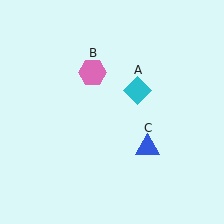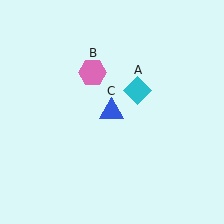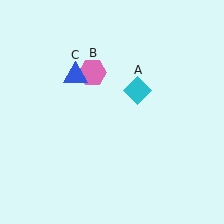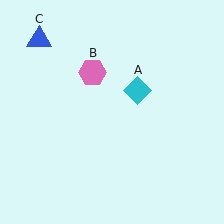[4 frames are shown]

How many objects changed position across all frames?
1 object changed position: blue triangle (object C).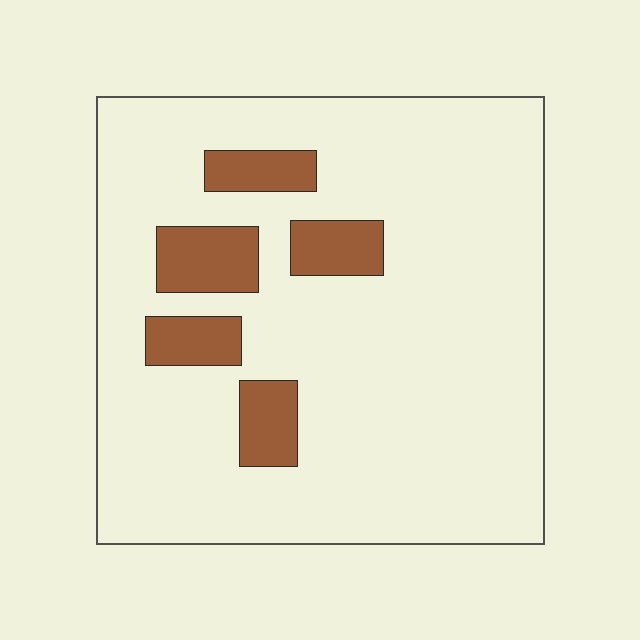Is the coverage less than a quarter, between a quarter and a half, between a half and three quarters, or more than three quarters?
Less than a quarter.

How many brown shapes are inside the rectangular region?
5.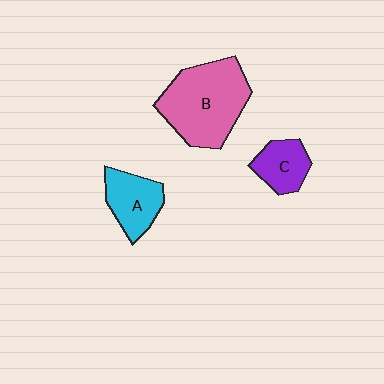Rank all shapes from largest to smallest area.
From largest to smallest: B (pink), A (cyan), C (purple).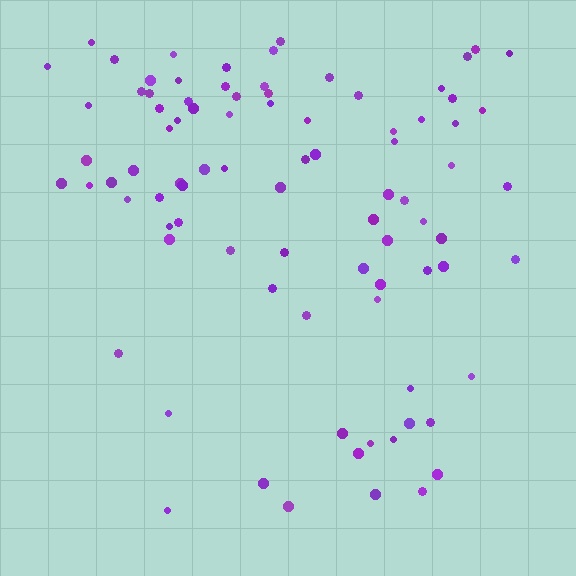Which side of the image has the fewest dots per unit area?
The bottom.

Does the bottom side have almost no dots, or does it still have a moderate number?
Still a moderate number, just noticeably fewer than the top.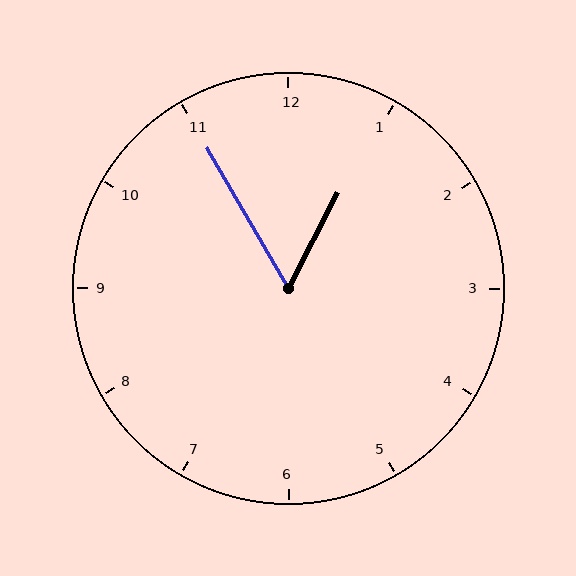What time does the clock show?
12:55.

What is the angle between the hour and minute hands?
Approximately 58 degrees.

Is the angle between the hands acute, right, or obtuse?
It is acute.